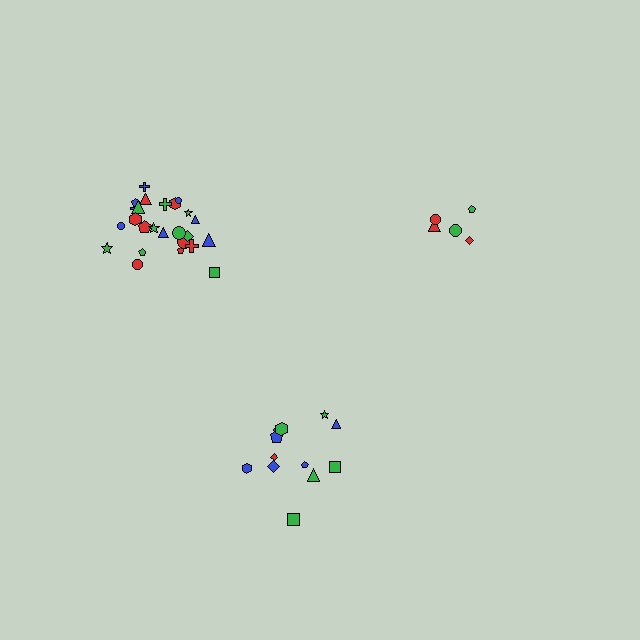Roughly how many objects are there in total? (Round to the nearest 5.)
Roughly 40 objects in total.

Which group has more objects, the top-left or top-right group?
The top-left group.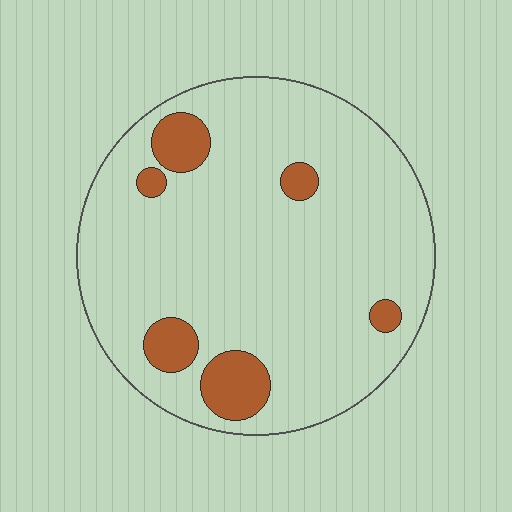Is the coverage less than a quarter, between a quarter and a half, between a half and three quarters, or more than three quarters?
Less than a quarter.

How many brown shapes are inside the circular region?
6.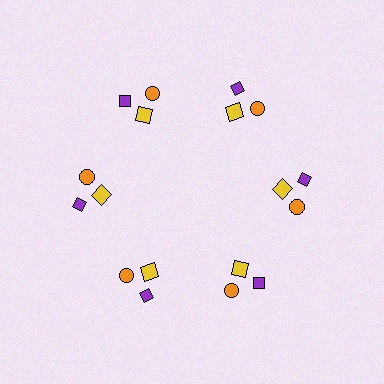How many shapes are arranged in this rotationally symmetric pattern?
There are 18 shapes, arranged in 6 groups of 3.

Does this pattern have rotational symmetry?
Yes, this pattern has 6-fold rotational symmetry. It looks the same after rotating 60 degrees around the center.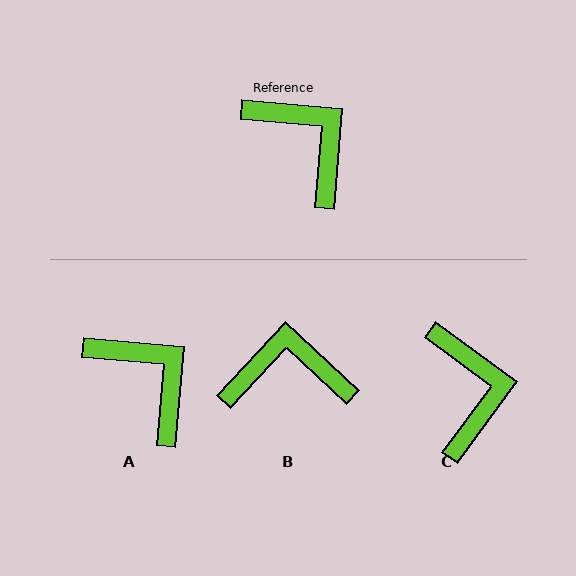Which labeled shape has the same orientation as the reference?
A.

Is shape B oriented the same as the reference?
No, it is off by about 52 degrees.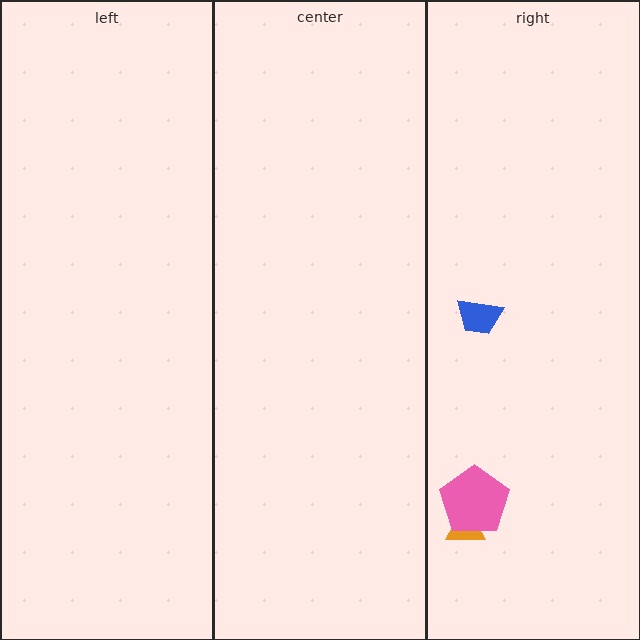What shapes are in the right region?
The blue trapezoid, the orange triangle, the pink pentagon.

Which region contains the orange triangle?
The right region.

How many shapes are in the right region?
3.